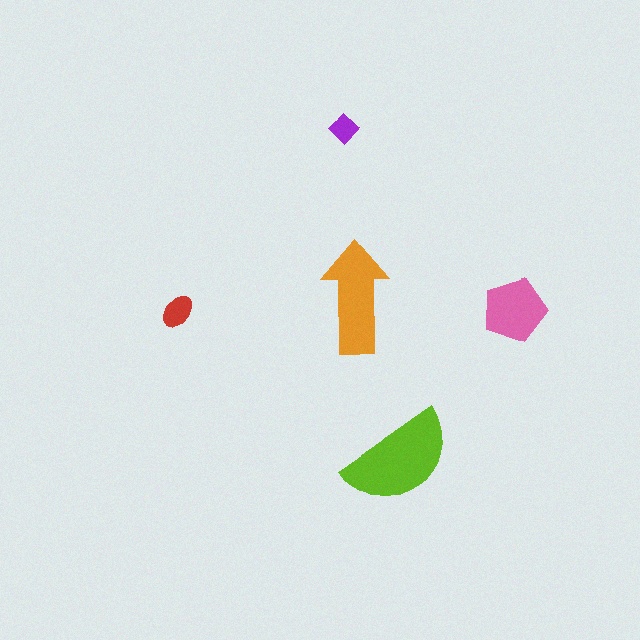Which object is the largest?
The lime semicircle.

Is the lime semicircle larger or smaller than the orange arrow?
Larger.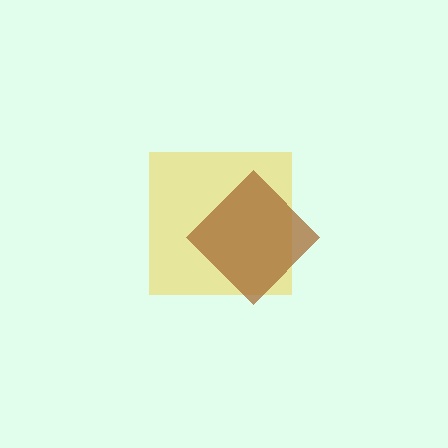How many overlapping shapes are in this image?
There are 2 overlapping shapes in the image.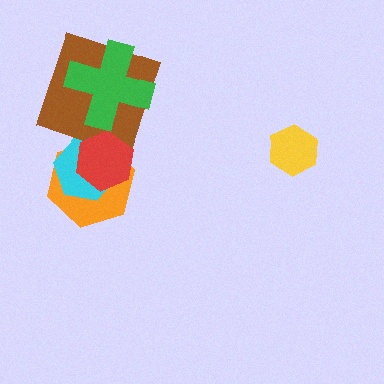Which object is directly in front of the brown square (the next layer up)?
The red hexagon is directly in front of the brown square.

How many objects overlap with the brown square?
2 objects overlap with the brown square.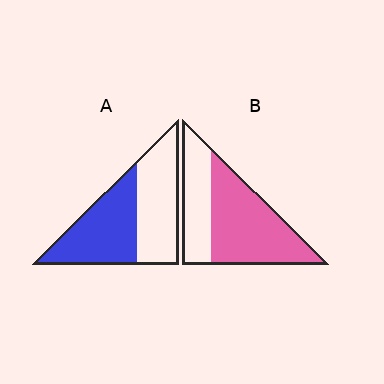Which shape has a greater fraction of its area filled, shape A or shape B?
Shape B.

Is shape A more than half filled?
Roughly half.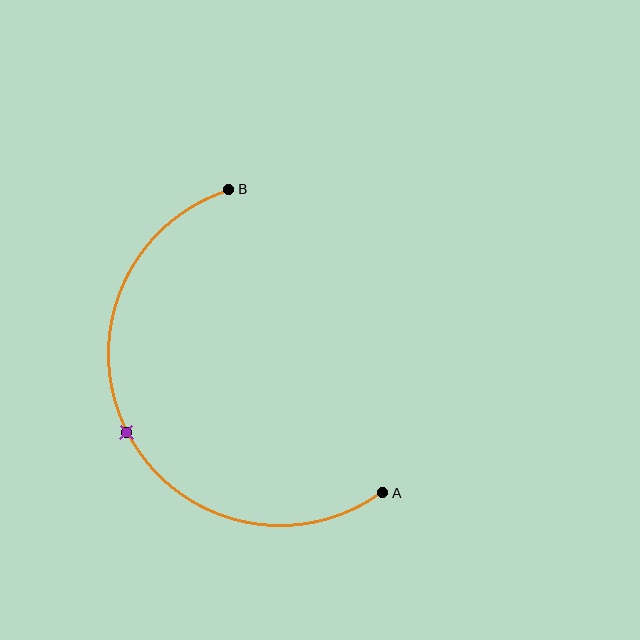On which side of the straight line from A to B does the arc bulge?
The arc bulges to the left of the straight line connecting A and B.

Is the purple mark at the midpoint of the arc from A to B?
Yes. The purple mark lies on the arc at equal arc-length from both A and B — it is the arc midpoint.